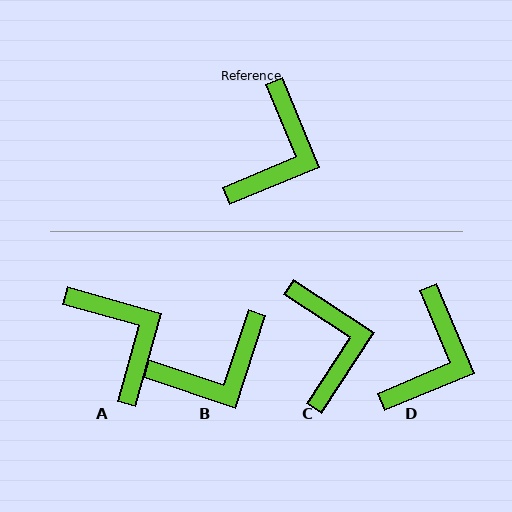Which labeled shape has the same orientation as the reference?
D.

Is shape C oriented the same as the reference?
No, it is off by about 35 degrees.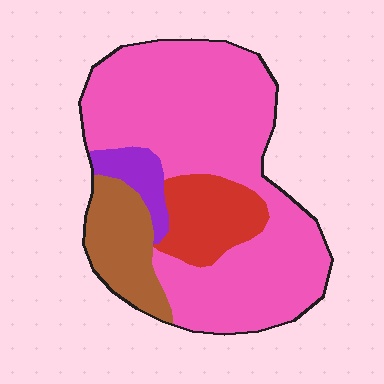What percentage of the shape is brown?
Brown covers 14% of the shape.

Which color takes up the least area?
Purple, at roughly 5%.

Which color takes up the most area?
Pink, at roughly 65%.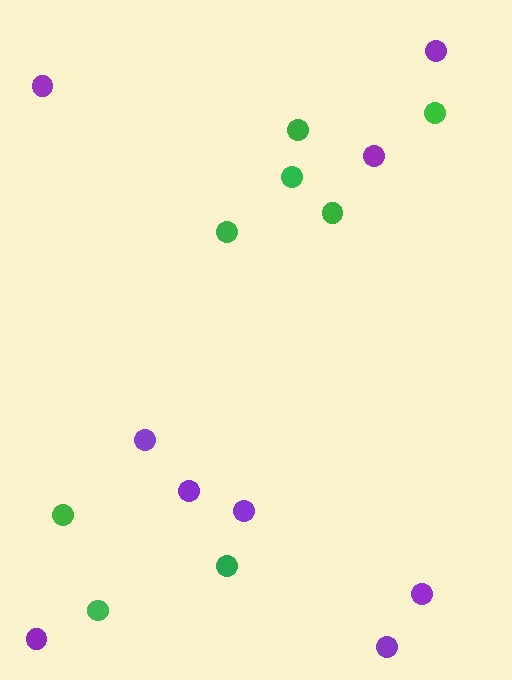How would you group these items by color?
There are 2 groups: one group of green circles (8) and one group of purple circles (9).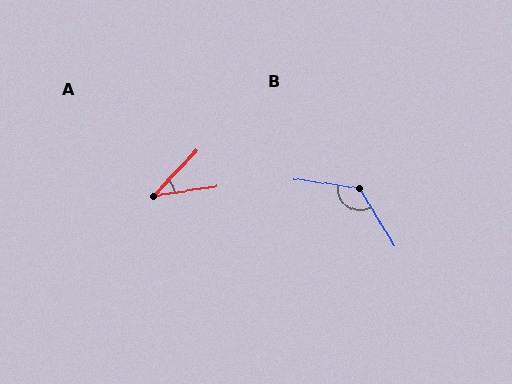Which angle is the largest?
B, at approximately 129 degrees.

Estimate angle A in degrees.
Approximately 37 degrees.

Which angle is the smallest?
A, at approximately 37 degrees.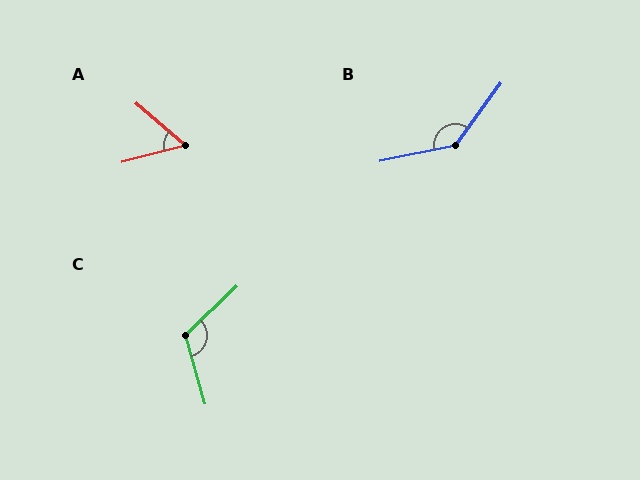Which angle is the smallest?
A, at approximately 55 degrees.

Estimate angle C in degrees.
Approximately 118 degrees.